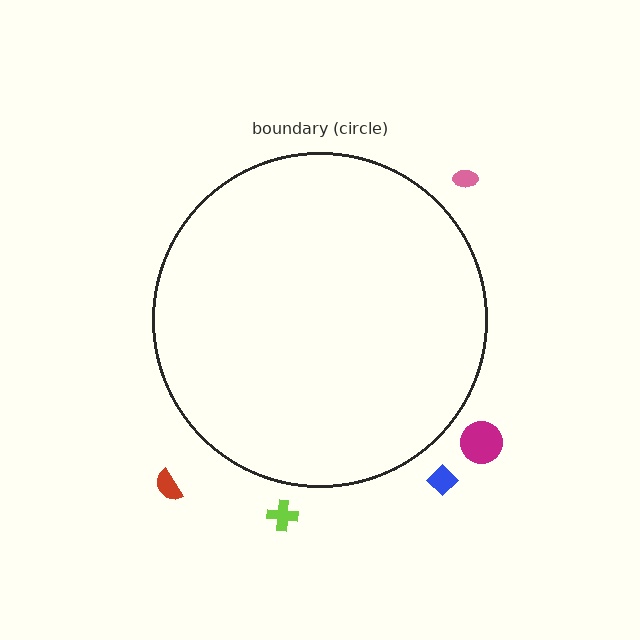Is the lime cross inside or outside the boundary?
Outside.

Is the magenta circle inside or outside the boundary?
Outside.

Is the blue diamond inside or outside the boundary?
Outside.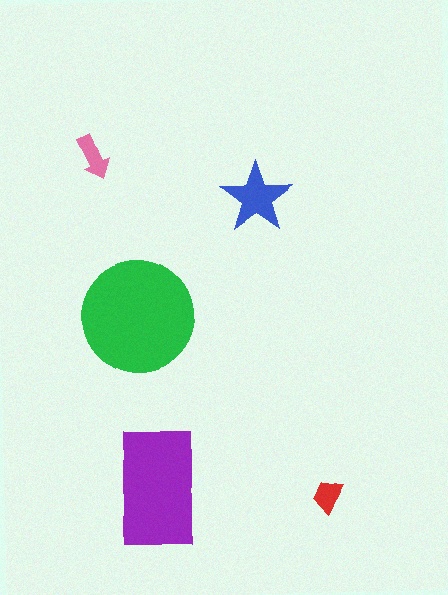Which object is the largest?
The green circle.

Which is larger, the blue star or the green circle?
The green circle.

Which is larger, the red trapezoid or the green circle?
The green circle.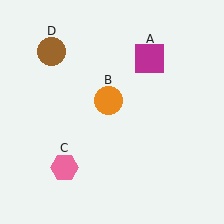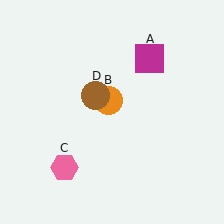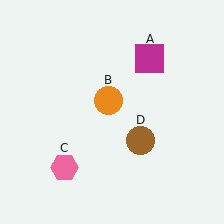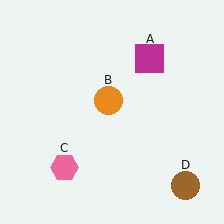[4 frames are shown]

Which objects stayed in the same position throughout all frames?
Magenta square (object A) and orange circle (object B) and pink hexagon (object C) remained stationary.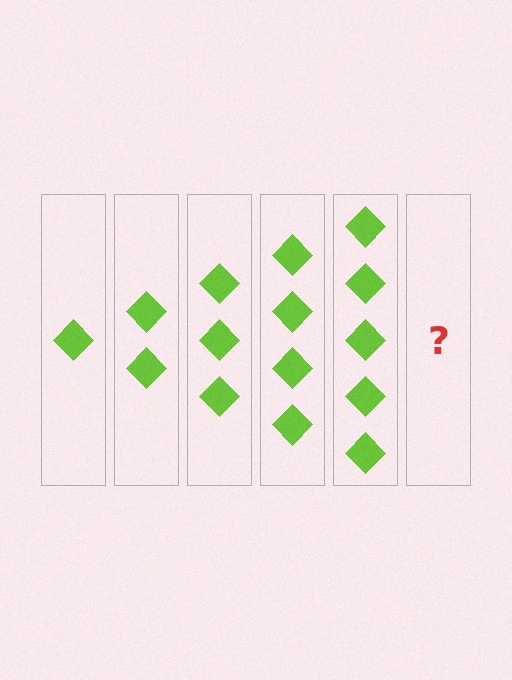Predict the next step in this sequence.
The next step is 6 diamonds.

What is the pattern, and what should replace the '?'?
The pattern is that each step adds one more diamond. The '?' should be 6 diamonds.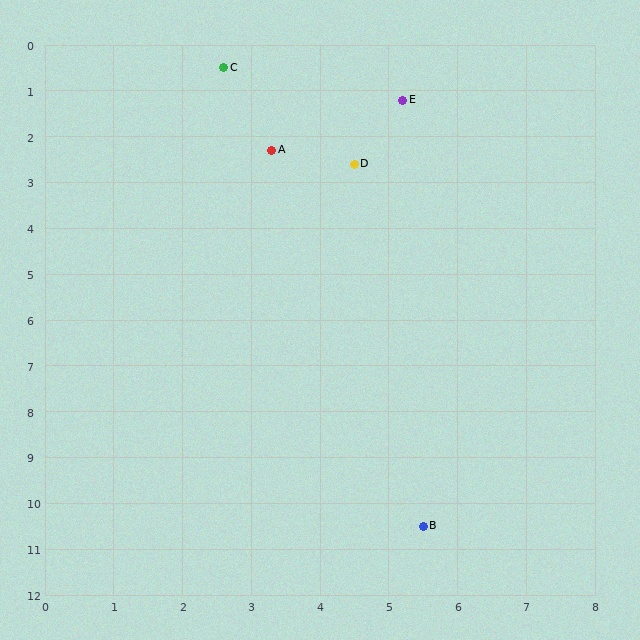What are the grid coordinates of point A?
Point A is at approximately (3.3, 2.3).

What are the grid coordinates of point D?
Point D is at approximately (4.5, 2.6).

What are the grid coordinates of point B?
Point B is at approximately (5.5, 10.5).